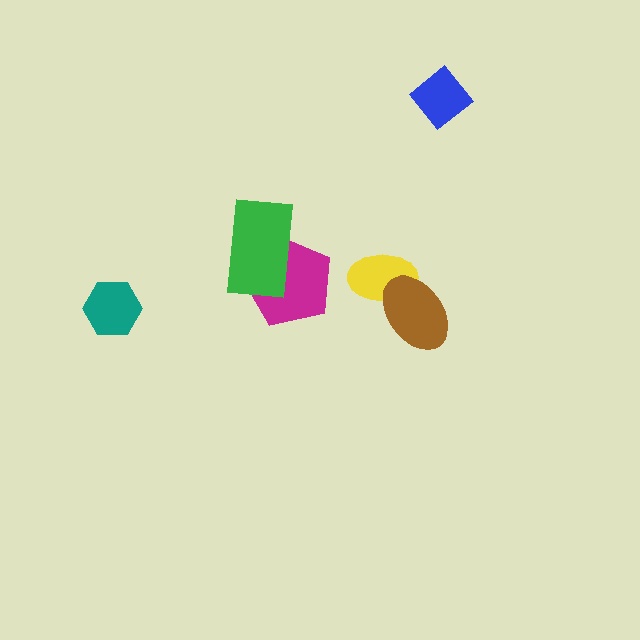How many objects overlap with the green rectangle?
1 object overlaps with the green rectangle.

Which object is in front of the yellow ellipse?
The brown ellipse is in front of the yellow ellipse.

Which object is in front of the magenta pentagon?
The green rectangle is in front of the magenta pentagon.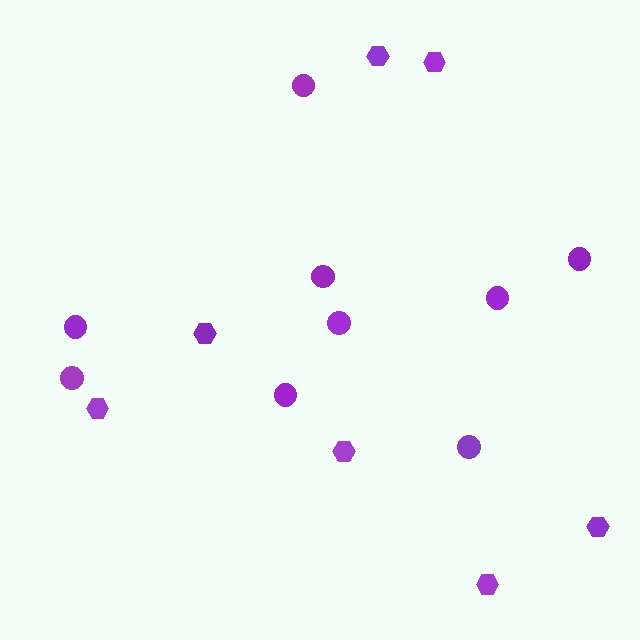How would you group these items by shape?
There are 2 groups: one group of hexagons (7) and one group of circles (9).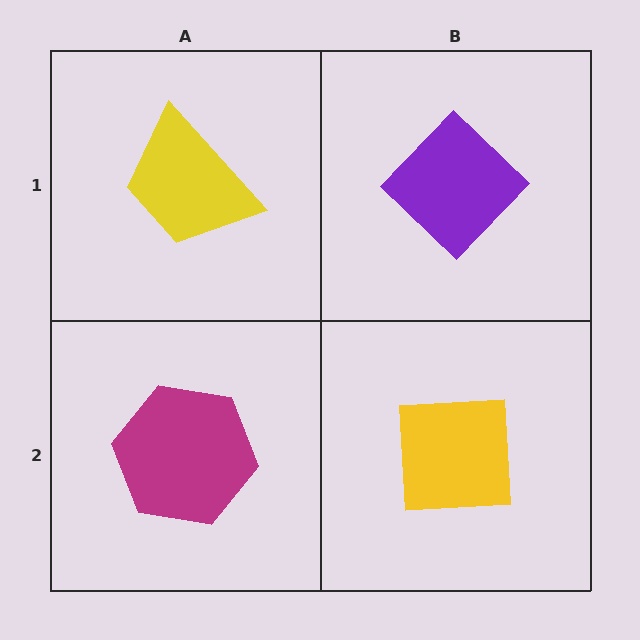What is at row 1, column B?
A purple diamond.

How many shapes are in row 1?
2 shapes.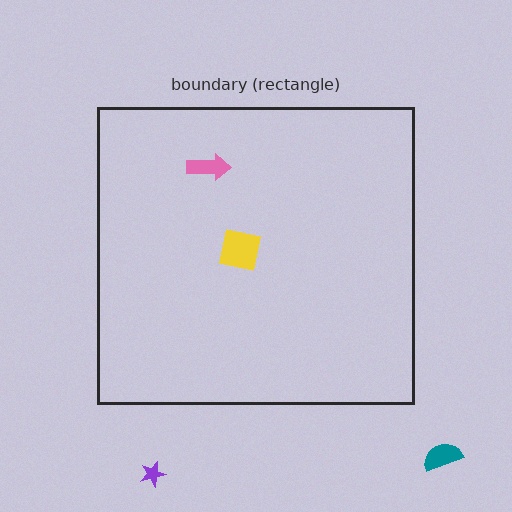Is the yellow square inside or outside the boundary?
Inside.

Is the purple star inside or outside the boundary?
Outside.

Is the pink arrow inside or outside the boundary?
Inside.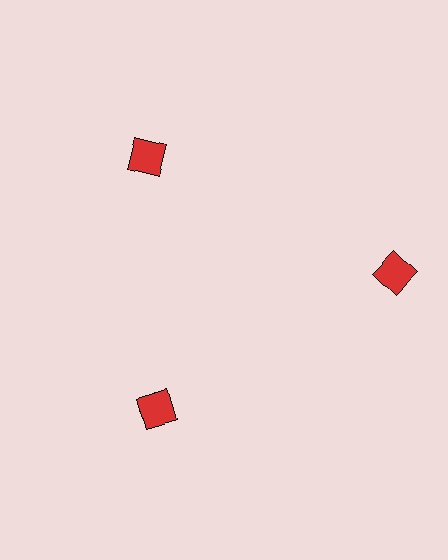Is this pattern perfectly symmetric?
No. The 3 red diamonds are arranged in a ring, but one element near the 3 o'clock position is pushed outward from the center, breaking the 3-fold rotational symmetry.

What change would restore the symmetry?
The symmetry would be restored by moving it inward, back onto the ring so that all 3 diamonds sit at equal angles and equal distance from the center.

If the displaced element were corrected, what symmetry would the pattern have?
It would have 3-fold rotational symmetry — the pattern would map onto itself every 120 degrees.